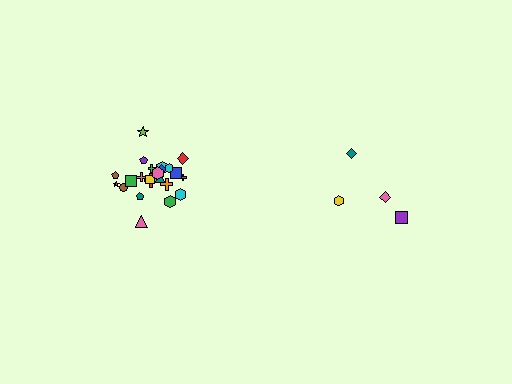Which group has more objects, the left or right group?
The left group.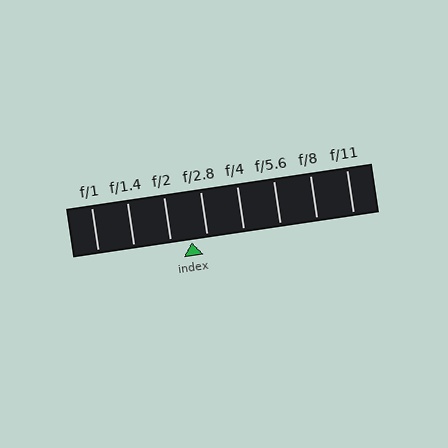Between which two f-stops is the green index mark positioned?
The index mark is between f/2 and f/2.8.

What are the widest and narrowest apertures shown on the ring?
The widest aperture shown is f/1 and the narrowest is f/11.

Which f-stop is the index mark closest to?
The index mark is closest to f/2.8.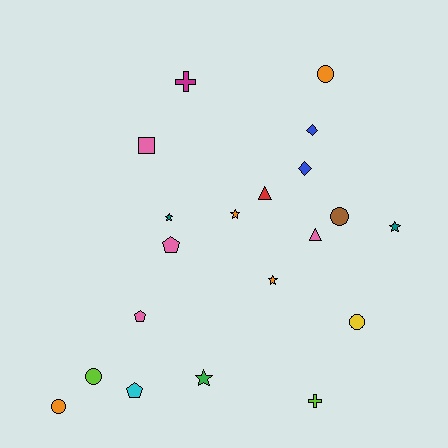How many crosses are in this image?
There are 2 crosses.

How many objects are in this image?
There are 20 objects.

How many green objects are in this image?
There is 1 green object.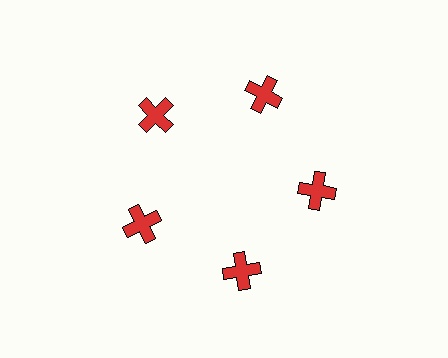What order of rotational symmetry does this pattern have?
This pattern has 5-fold rotational symmetry.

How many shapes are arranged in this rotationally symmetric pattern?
There are 5 shapes, arranged in 5 groups of 1.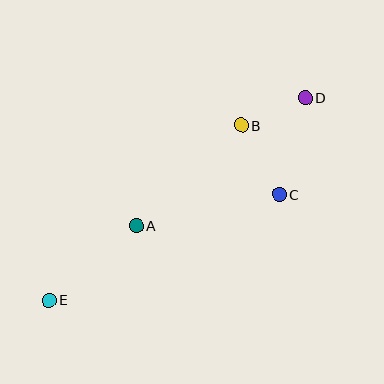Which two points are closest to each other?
Points B and D are closest to each other.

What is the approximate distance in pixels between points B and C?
The distance between B and C is approximately 79 pixels.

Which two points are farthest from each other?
Points D and E are farthest from each other.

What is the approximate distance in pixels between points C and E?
The distance between C and E is approximately 254 pixels.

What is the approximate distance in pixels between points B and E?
The distance between B and E is approximately 260 pixels.